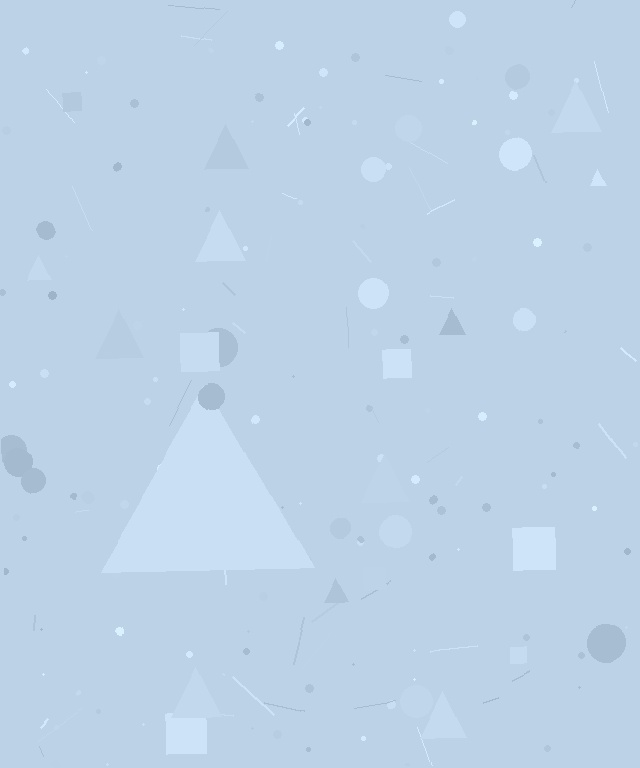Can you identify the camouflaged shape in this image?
The camouflaged shape is a triangle.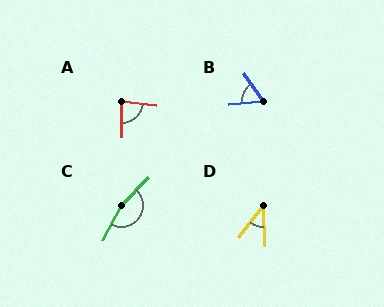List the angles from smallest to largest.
D (39°), B (60°), A (82°), C (163°).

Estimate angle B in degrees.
Approximately 60 degrees.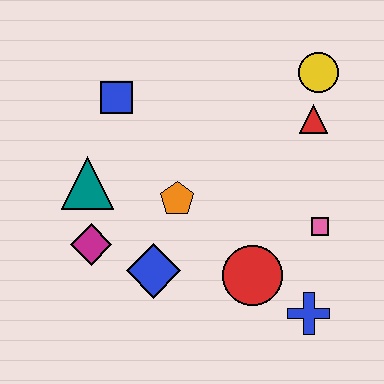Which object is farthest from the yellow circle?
The magenta diamond is farthest from the yellow circle.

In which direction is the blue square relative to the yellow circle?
The blue square is to the left of the yellow circle.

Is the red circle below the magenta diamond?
Yes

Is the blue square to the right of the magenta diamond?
Yes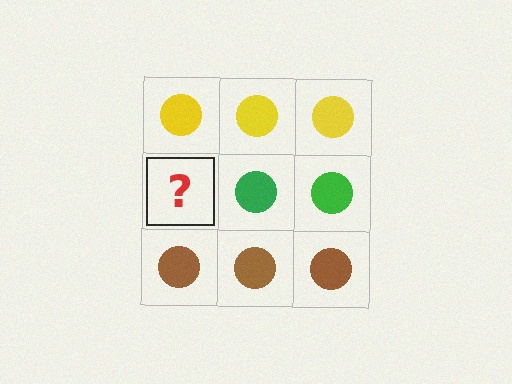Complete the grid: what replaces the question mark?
The question mark should be replaced with a green circle.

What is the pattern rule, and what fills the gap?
The rule is that each row has a consistent color. The gap should be filled with a green circle.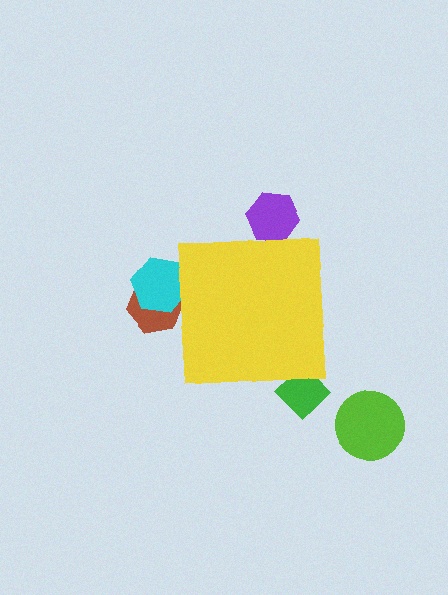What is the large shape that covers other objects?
A yellow square.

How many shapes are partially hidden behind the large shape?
4 shapes are partially hidden.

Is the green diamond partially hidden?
Yes, the green diamond is partially hidden behind the yellow square.